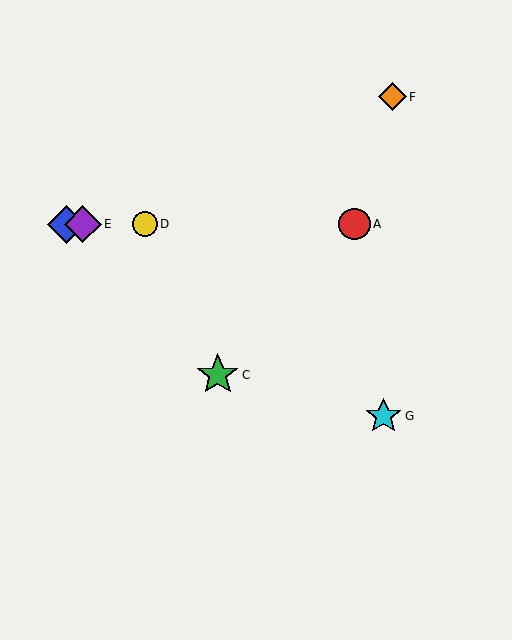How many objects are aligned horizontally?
4 objects (A, B, D, E) are aligned horizontally.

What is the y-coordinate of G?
Object G is at y≈416.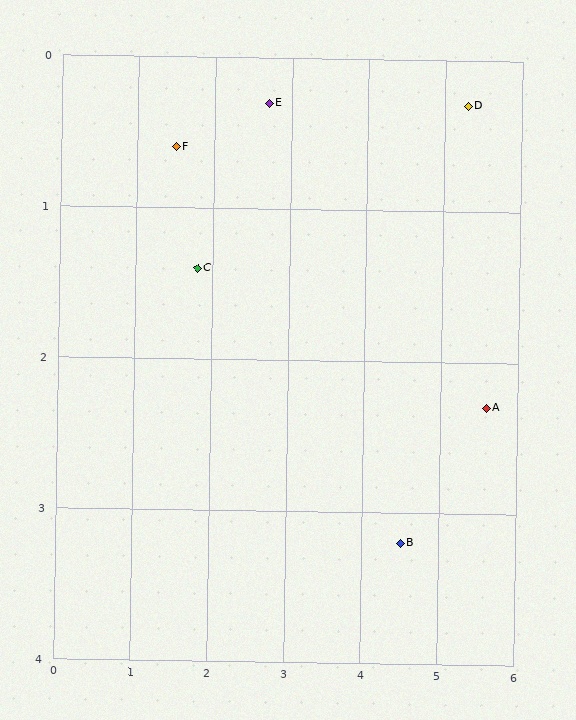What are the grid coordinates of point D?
Point D is at approximately (5.3, 0.3).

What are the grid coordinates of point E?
Point E is at approximately (2.7, 0.3).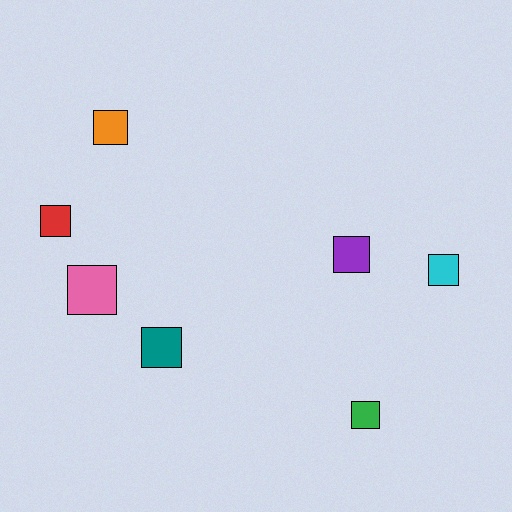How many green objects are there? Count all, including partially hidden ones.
There is 1 green object.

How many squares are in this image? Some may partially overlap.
There are 7 squares.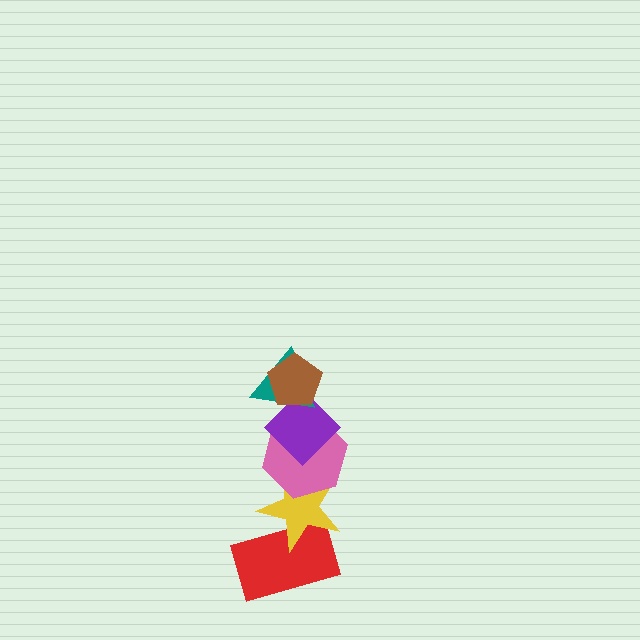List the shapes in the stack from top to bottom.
From top to bottom: the brown pentagon, the teal triangle, the purple diamond, the pink hexagon, the yellow star, the red rectangle.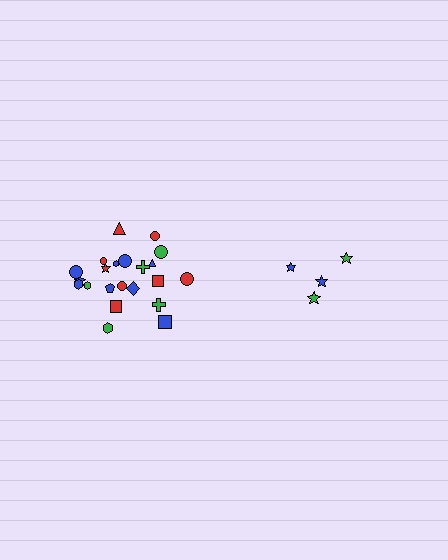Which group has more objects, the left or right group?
The left group.